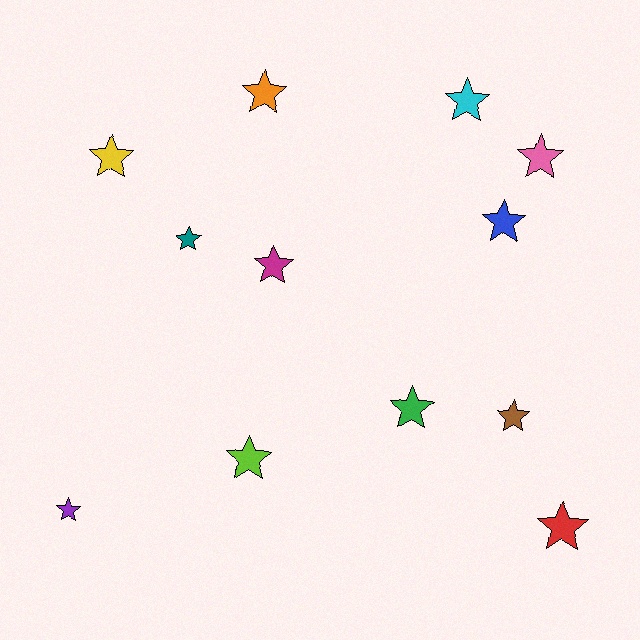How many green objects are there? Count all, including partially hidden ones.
There is 1 green object.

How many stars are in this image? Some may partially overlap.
There are 12 stars.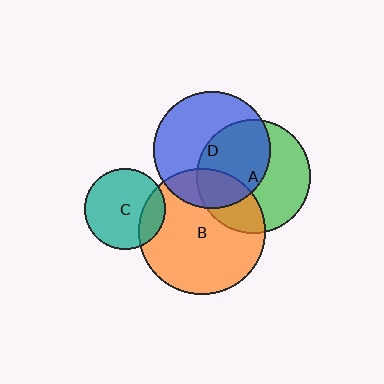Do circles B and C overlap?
Yes.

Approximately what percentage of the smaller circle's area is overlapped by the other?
Approximately 20%.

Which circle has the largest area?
Circle B (orange).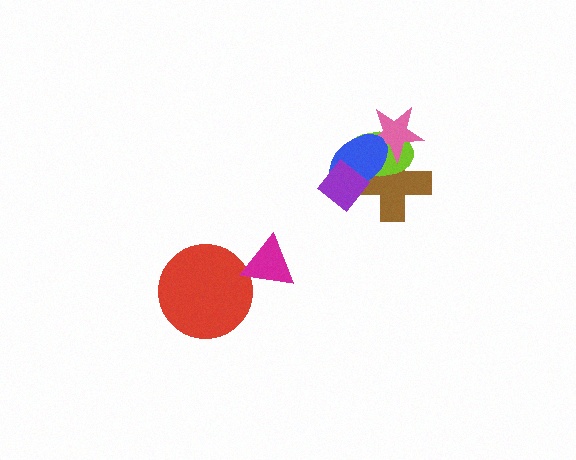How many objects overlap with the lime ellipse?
4 objects overlap with the lime ellipse.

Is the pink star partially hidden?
Yes, it is partially covered by another shape.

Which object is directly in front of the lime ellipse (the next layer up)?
The pink star is directly in front of the lime ellipse.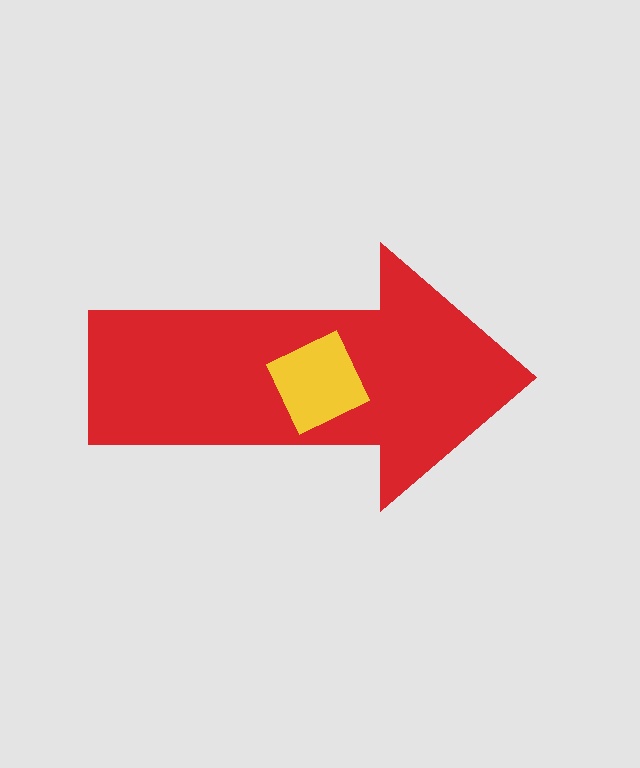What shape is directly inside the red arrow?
The yellow square.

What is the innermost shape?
The yellow square.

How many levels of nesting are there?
2.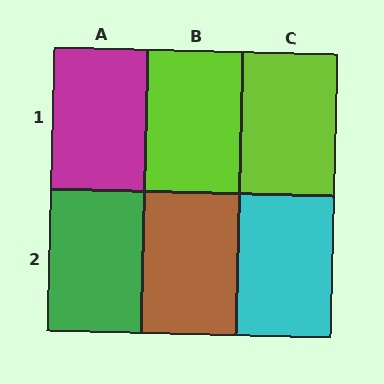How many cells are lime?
2 cells are lime.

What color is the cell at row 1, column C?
Lime.